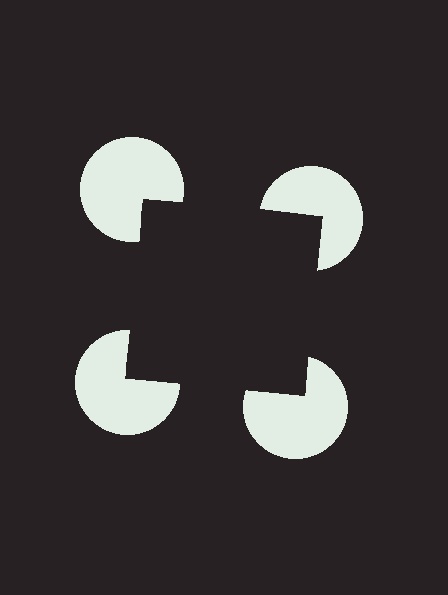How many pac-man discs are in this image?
There are 4 — one at each vertex of the illusory square.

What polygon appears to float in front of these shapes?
An illusory square — its edges are inferred from the aligned wedge cuts in the pac-man discs, not physically drawn.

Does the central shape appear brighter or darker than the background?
It typically appears slightly darker than the background, even though no actual brightness change is drawn.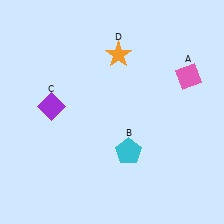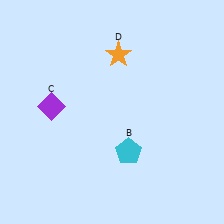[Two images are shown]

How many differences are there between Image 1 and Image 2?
There is 1 difference between the two images.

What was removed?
The pink diamond (A) was removed in Image 2.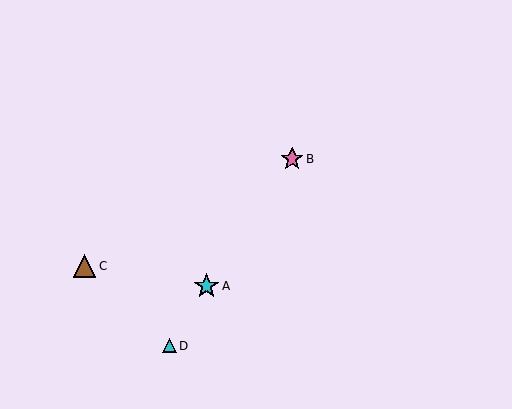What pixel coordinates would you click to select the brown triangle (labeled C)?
Click at (84, 266) to select the brown triangle C.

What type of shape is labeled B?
Shape B is a pink star.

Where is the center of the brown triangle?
The center of the brown triangle is at (84, 266).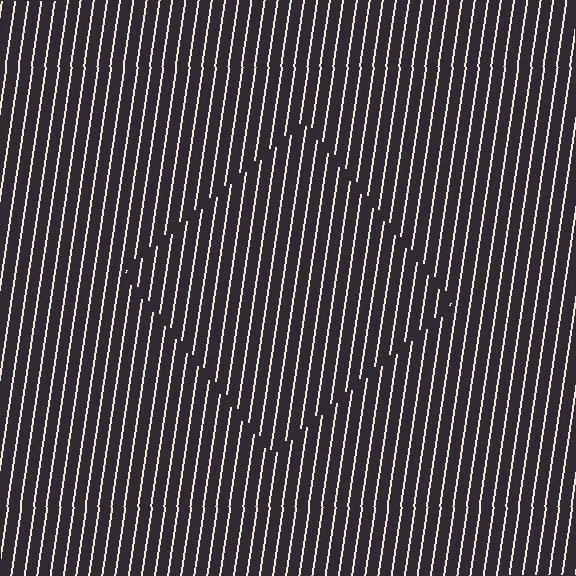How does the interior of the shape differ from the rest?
The interior of the shape contains the same grating, shifted by half a period — the contour is defined by the phase discontinuity where line-ends from the inner and outer gratings abut.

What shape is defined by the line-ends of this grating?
An illusory square. The interior of the shape contains the same grating, shifted by half a period — the contour is defined by the phase discontinuity where line-ends from the inner and outer gratings abut.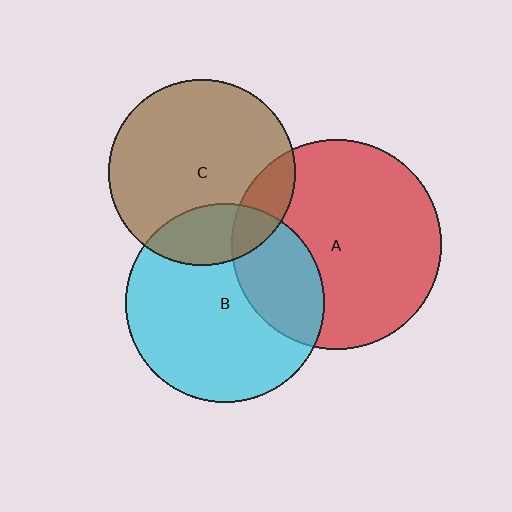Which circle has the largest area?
Circle A (red).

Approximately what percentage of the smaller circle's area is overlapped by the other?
Approximately 20%.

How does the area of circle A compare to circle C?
Approximately 1.3 times.